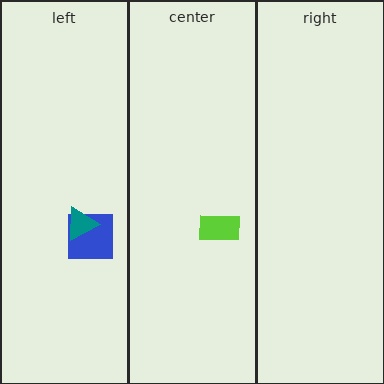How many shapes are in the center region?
1.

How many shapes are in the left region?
2.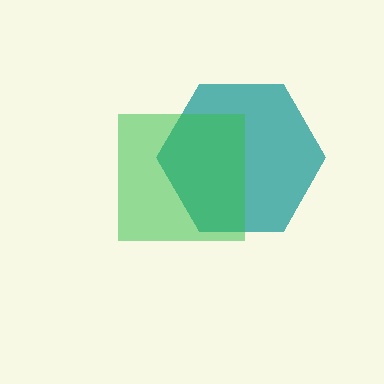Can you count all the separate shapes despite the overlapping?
Yes, there are 2 separate shapes.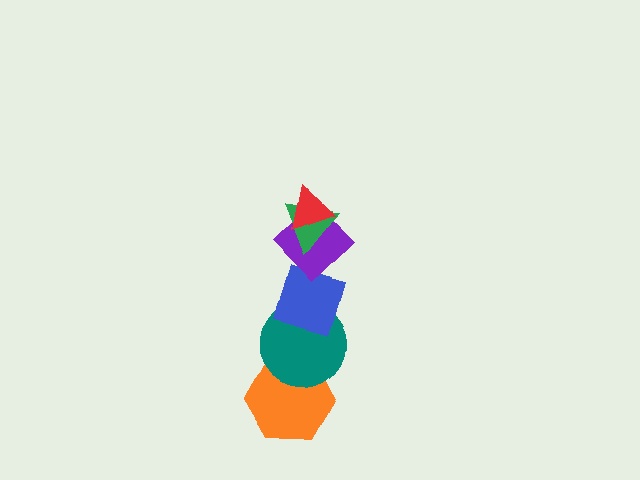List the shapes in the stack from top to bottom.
From top to bottom: the red triangle, the green triangle, the purple diamond, the blue diamond, the teal circle, the orange hexagon.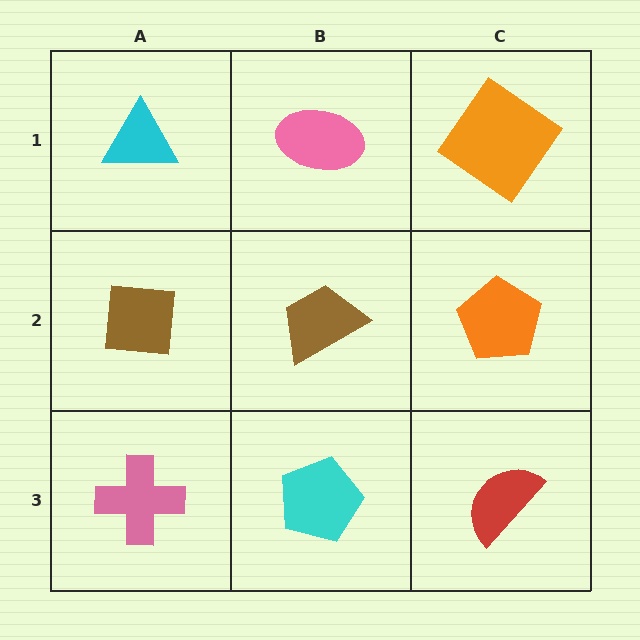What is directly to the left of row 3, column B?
A pink cross.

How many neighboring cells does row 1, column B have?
3.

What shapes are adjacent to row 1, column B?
A brown trapezoid (row 2, column B), a cyan triangle (row 1, column A), an orange diamond (row 1, column C).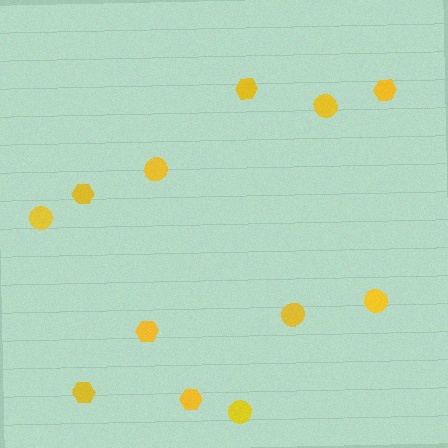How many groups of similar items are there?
There are 2 groups: one group of hexagons (6) and one group of circles (6).